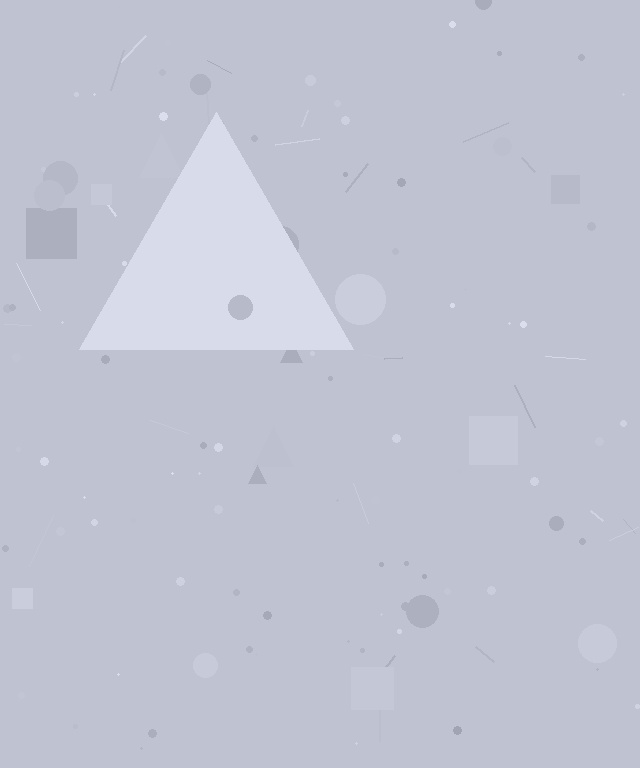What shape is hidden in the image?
A triangle is hidden in the image.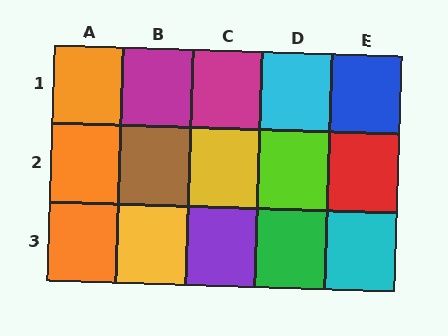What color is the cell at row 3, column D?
Green.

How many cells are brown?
1 cell is brown.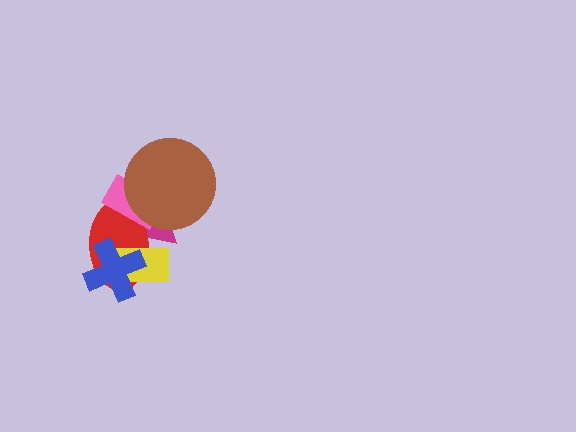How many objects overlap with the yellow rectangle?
3 objects overlap with the yellow rectangle.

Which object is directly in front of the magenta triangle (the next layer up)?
The red ellipse is directly in front of the magenta triangle.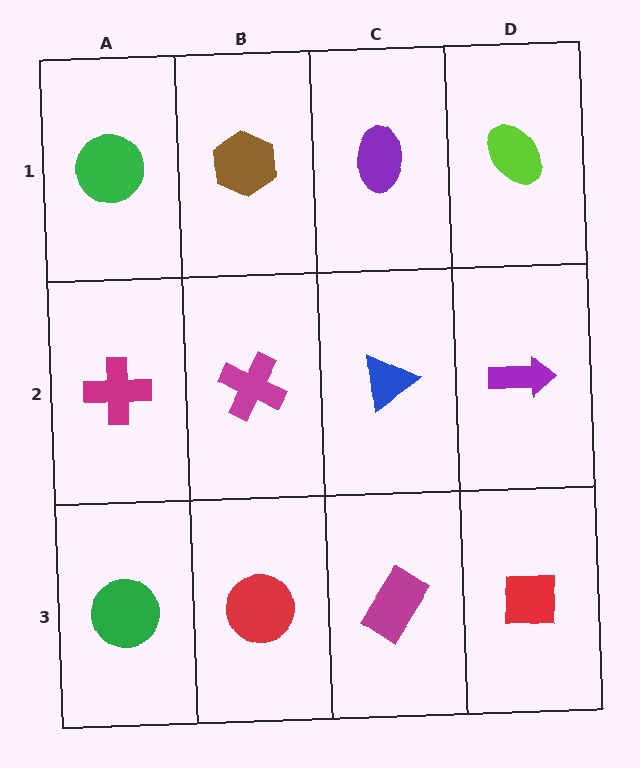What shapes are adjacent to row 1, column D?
A purple arrow (row 2, column D), a purple ellipse (row 1, column C).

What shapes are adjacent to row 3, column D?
A purple arrow (row 2, column D), a magenta rectangle (row 3, column C).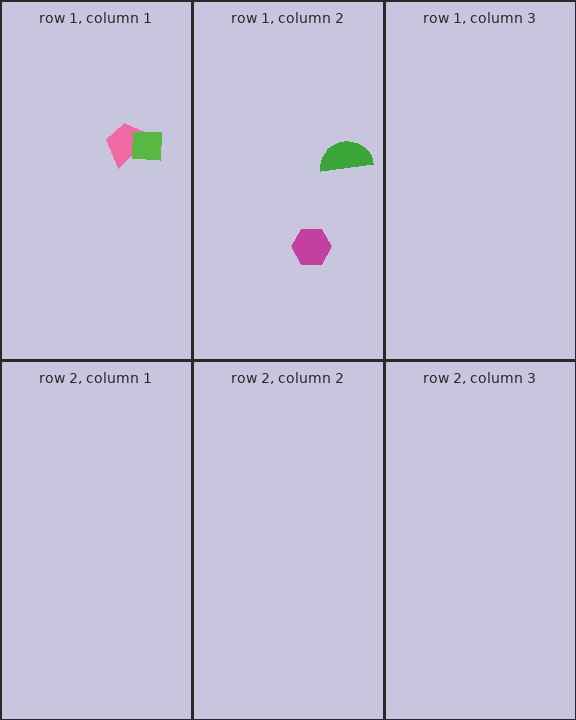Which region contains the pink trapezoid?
The row 1, column 1 region.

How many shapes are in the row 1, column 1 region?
2.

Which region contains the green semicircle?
The row 1, column 2 region.